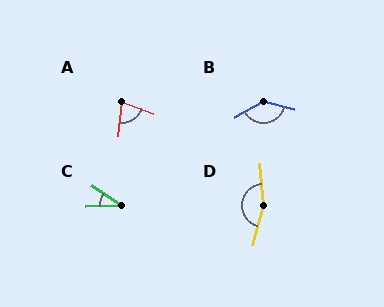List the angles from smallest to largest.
C (37°), A (76°), B (137°), D (160°).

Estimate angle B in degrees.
Approximately 137 degrees.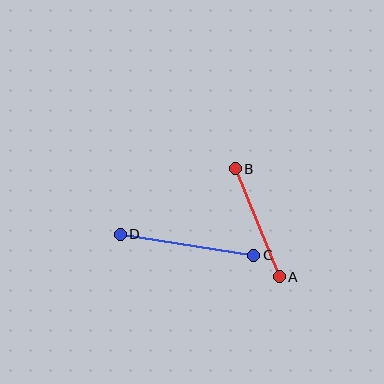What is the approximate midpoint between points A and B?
The midpoint is at approximately (257, 223) pixels.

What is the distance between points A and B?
The distance is approximately 117 pixels.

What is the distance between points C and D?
The distance is approximately 135 pixels.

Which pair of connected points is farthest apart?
Points C and D are farthest apart.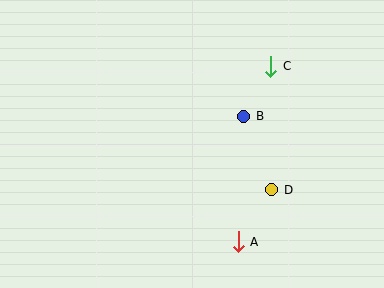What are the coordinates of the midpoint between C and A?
The midpoint between C and A is at (255, 154).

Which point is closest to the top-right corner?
Point C is closest to the top-right corner.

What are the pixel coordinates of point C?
Point C is at (271, 66).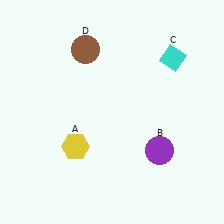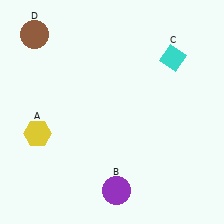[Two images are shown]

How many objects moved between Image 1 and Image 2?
3 objects moved between the two images.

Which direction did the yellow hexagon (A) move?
The yellow hexagon (A) moved left.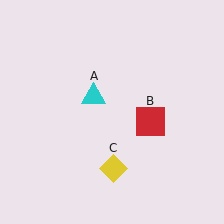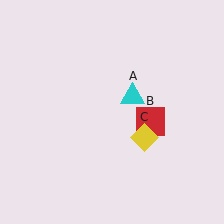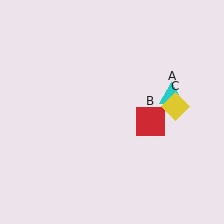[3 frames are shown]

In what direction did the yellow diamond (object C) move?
The yellow diamond (object C) moved up and to the right.